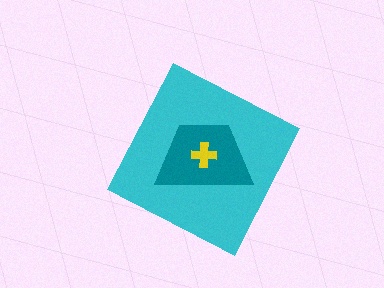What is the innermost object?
The yellow cross.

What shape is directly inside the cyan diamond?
The teal trapezoid.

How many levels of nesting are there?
3.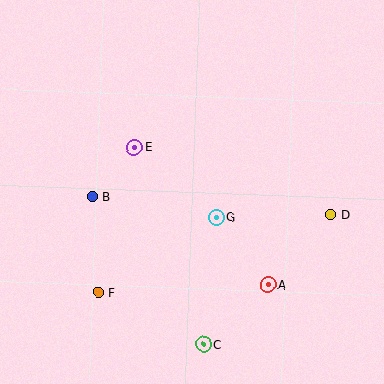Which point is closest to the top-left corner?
Point E is closest to the top-left corner.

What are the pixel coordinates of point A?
Point A is at (268, 285).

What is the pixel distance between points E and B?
The distance between E and B is 65 pixels.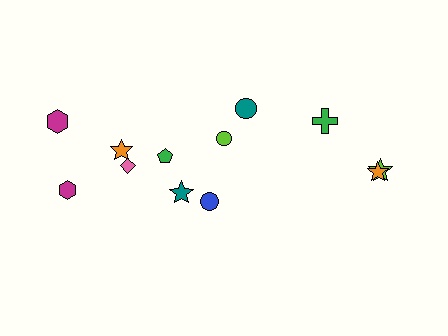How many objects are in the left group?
There are 7 objects.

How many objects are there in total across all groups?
There are 12 objects.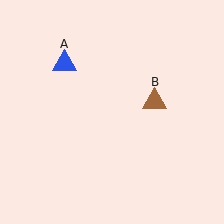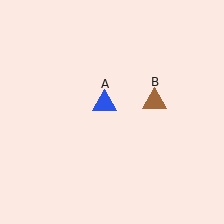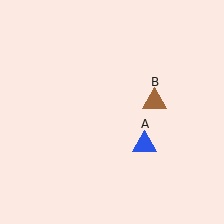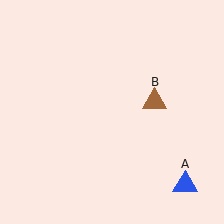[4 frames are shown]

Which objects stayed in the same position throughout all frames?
Brown triangle (object B) remained stationary.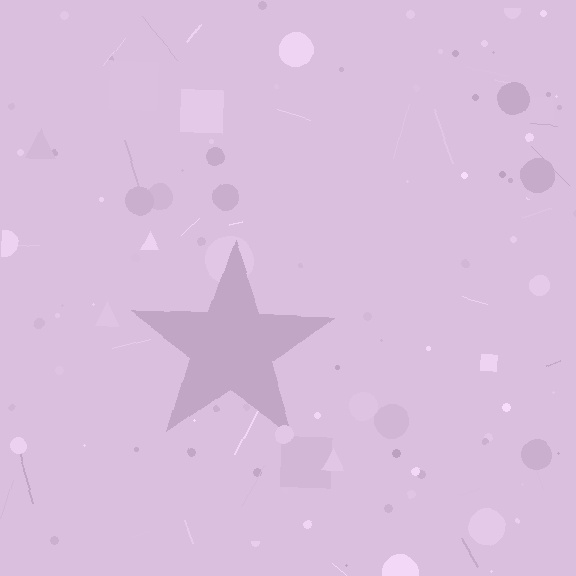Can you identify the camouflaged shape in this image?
The camouflaged shape is a star.